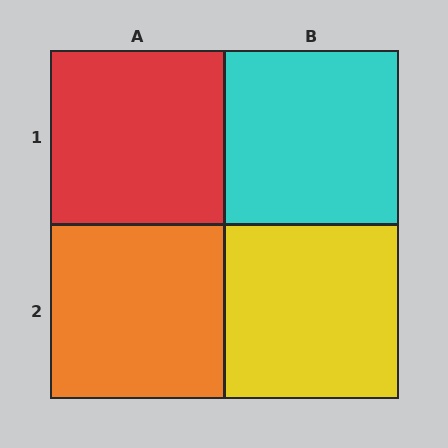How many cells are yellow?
1 cell is yellow.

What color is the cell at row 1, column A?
Red.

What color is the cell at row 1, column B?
Cyan.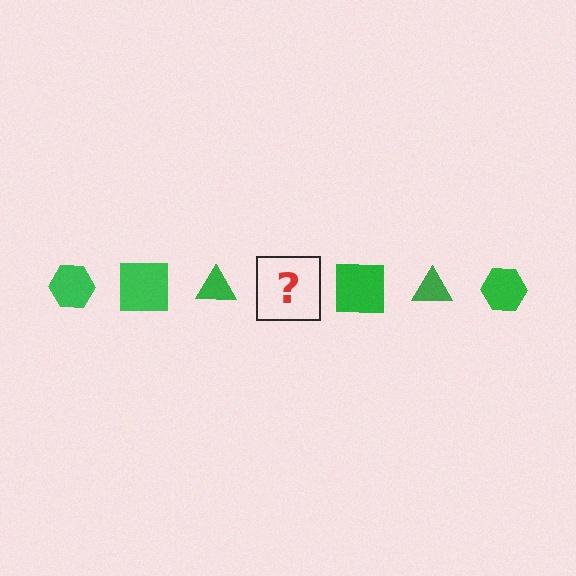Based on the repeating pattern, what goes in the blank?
The blank should be a green hexagon.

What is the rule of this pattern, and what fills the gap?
The rule is that the pattern cycles through hexagon, square, triangle shapes in green. The gap should be filled with a green hexagon.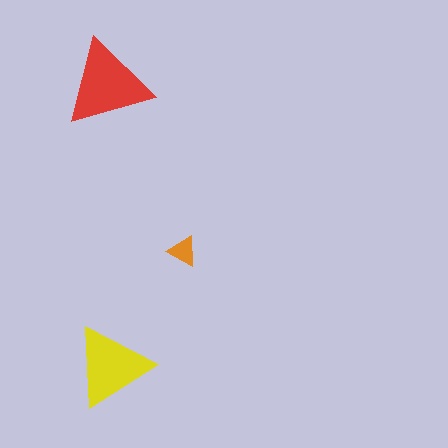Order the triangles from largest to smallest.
the red one, the yellow one, the orange one.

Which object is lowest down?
The yellow triangle is bottommost.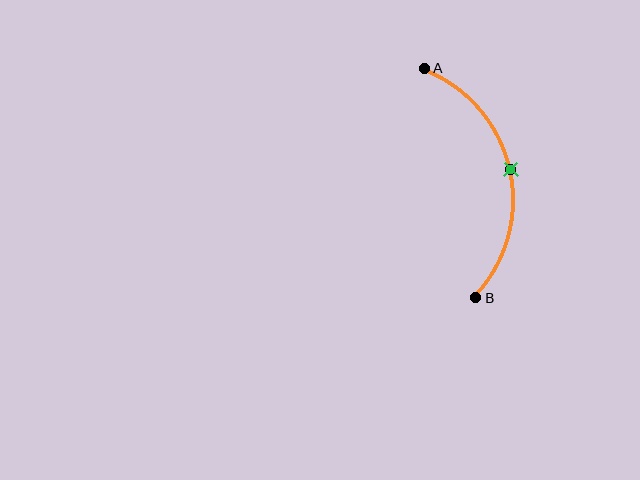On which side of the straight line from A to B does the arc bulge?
The arc bulges to the right of the straight line connecting A and B.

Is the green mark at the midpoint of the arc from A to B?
Yes. The green mark lies on the arc at equal arc-length from both A and B — it is the arc midpoint.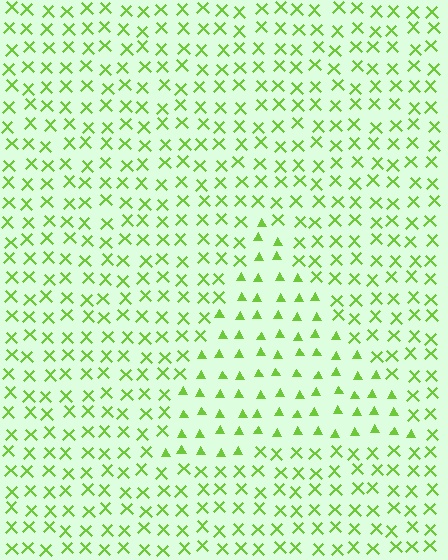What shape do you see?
I see a triangle.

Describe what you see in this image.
The image is filled with small lime elements arranged in a uniform grid. A triangle-shaped region contains triangles, while the surrounding area contains X marks. The boundary is defined purely by the change in element shape.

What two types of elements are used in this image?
The image uses triangles inside the triangle region and X marks outside it.